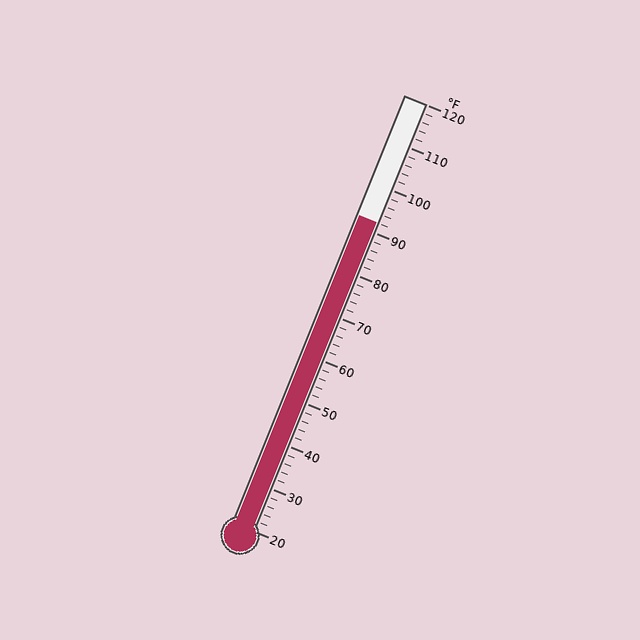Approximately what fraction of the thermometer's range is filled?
The thermometer is filled to approximately 70% of its range.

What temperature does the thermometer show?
The thermometer shows approximately 92°F.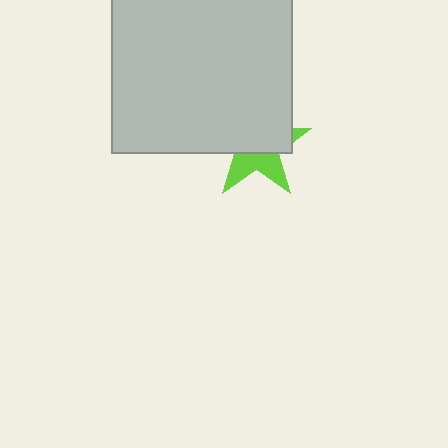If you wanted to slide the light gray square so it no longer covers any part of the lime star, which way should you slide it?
Slide it up — that is the most direct way to separate the two shapes.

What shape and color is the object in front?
The object in front is a light gray square.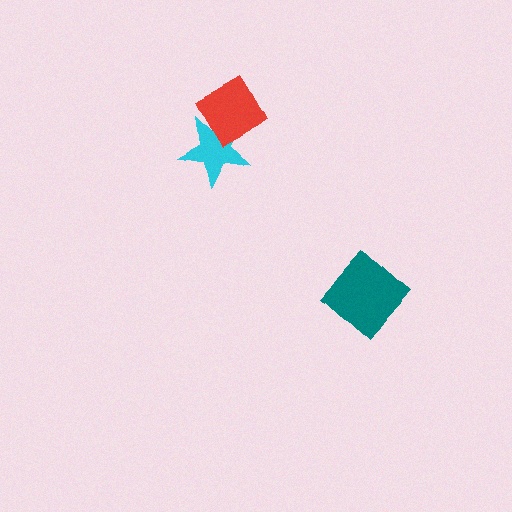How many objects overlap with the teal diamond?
0 objects overlap with the teal diamond.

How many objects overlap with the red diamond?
1 object overlaps with the red diamond.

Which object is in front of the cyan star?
The red diamond is in front of the cyan star.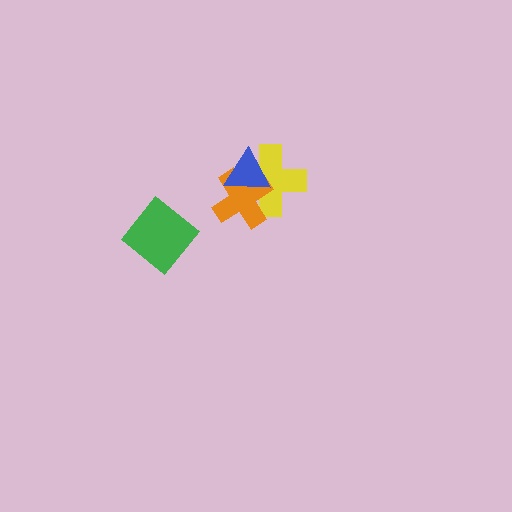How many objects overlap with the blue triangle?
2 objects overlap with the blue triangle.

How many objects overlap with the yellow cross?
2 objects overlap with the yellow cross.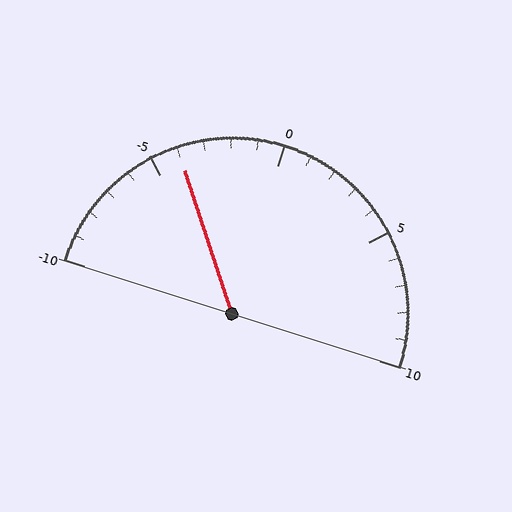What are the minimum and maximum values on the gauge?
The gauge ranges from -10 to 10.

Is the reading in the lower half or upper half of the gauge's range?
The reading is in the lower half of the range (-10 to 10).